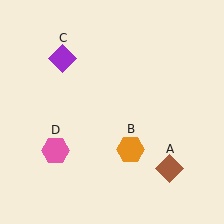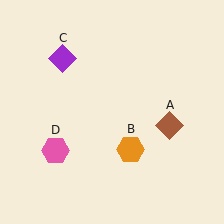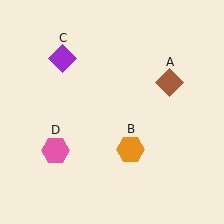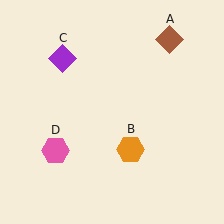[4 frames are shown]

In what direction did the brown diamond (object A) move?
The brown diamond (object A) moved up.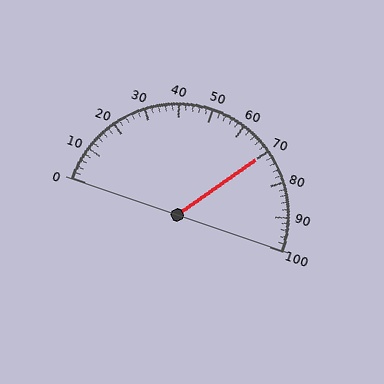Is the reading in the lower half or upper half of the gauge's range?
The reading is in the upper half of the range (0 to 100).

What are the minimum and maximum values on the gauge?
The gauge ranges from 0 to 100.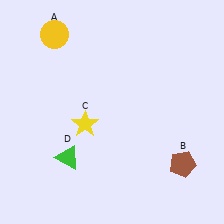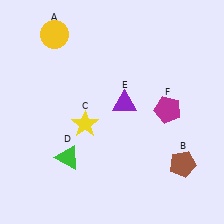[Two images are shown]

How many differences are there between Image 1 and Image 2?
There are 2 differences between the two images.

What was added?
A purple triangle (E), a magenta pentagon (F) were added in Image 2.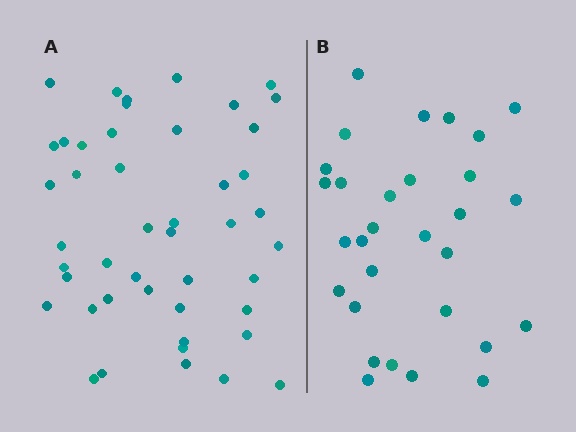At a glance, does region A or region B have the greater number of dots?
Region A (the left region) has more dots.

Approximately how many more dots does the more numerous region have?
Region A has approximately 15 more dots than region B.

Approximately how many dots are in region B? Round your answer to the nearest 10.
About 30 dots.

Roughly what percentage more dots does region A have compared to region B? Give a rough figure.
About 55% more.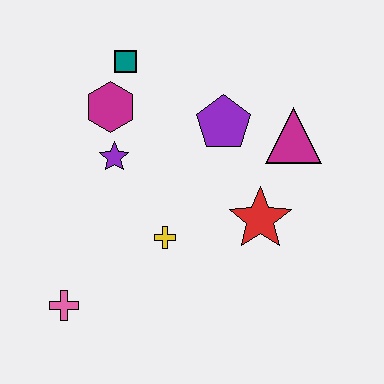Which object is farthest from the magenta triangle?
The pink cross is farthest from the magenta triangle.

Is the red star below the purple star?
Yes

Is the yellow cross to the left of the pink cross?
No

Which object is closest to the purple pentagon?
The magenta triangle is closest to the purple pentagon.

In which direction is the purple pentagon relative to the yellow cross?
The purple pentagon is above the yellow cross.